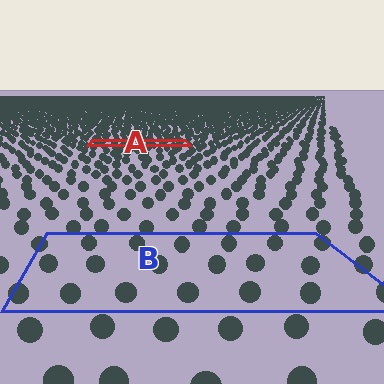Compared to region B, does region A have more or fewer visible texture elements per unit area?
Region A has more texture elements per unit area — they are packed more densely because it is farther away.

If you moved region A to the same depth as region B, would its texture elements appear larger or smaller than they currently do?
They would appear larger. At a closer depth, the same texture elements are projected at a bigger on-screen size.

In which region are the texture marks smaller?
The texture marks are smaller in region A, because it is farther away.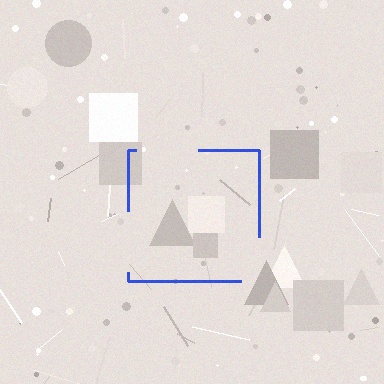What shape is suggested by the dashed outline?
The dashed outline suggests a square.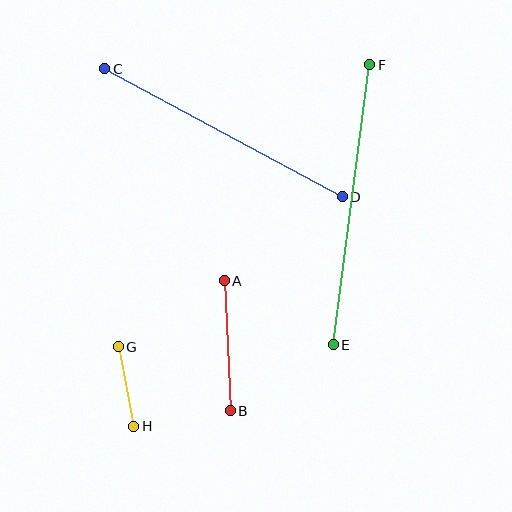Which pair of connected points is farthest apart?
Points E and F are farthest apart.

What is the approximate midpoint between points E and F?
The midpoint is at approximately (351, 205) pixels.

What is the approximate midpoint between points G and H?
The midpoint is at approximately (126, 386) pixels.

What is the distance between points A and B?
The distance is approximately 130 pixels.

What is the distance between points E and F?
The distance is approximately 282 pixels.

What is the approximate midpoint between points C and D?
The midpoint is at approximately (224, 133) pixels.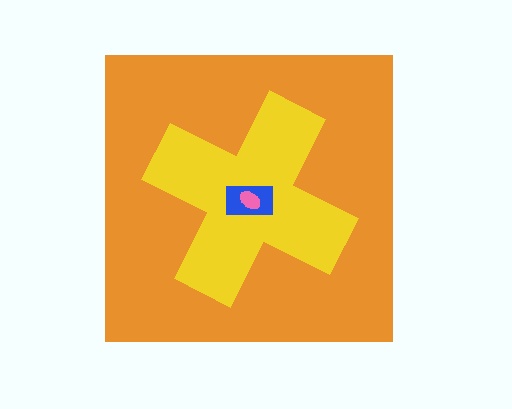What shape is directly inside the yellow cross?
The blue rectangle.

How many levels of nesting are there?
4.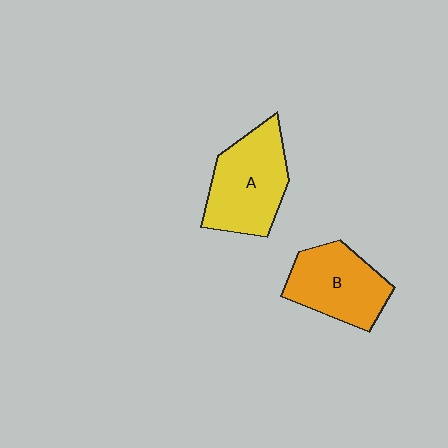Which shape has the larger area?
Shape A (yellow).